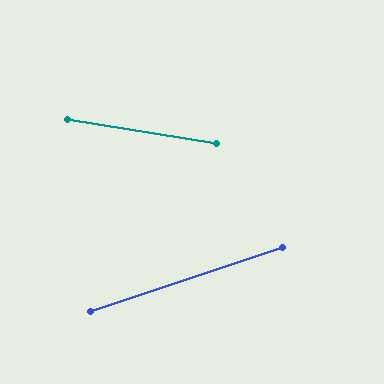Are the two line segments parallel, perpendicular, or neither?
Neither parallel nor perpendicular — they differ by about 28°.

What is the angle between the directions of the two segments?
Approximately 28 degrees.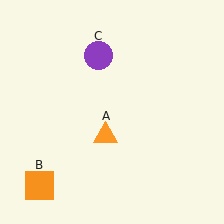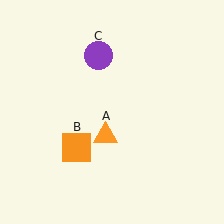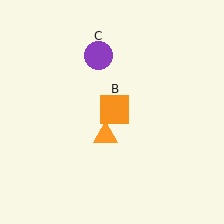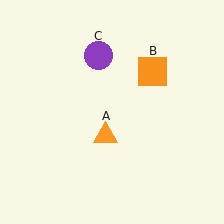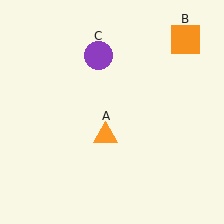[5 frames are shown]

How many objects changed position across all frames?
1 object changed position: orange square (object B).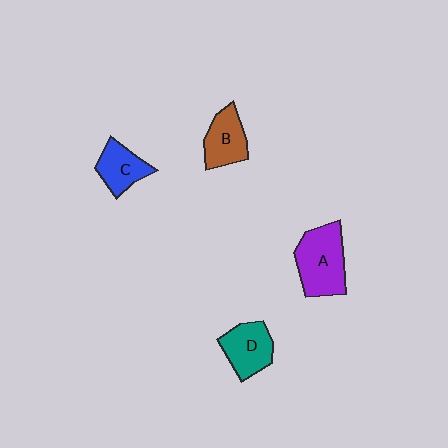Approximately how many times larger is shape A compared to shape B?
Approximately 1.5 times.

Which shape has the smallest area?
Shape C (blue).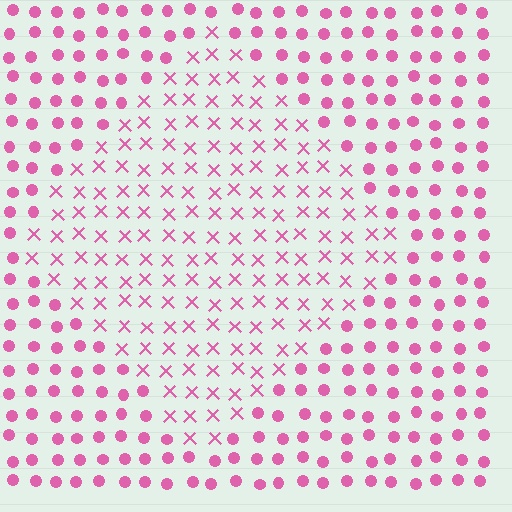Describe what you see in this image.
The image is filled with small pink elements arranged in a uniform grid. A diamond-shaped region contains X marks, while the surrounding area contains circles. The boundary is defined purely by the change in element shape.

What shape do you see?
I see a diamond.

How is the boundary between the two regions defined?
The boundary is defined by a change in element shape: X marks inside vs. circles outside. All elements share the same color and spacing.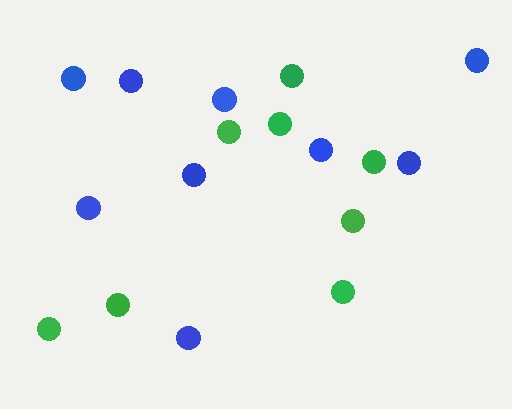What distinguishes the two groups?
There are 2 groups: one group of blue circles (9) and one group of green circles (8).